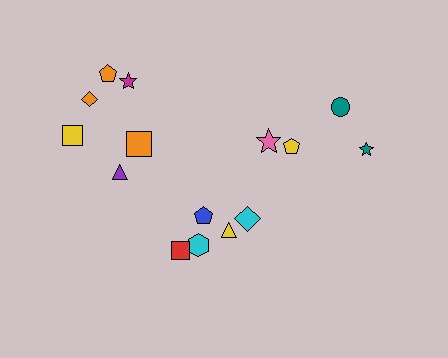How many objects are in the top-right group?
There are 4 objects.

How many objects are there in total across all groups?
There are 15 objects.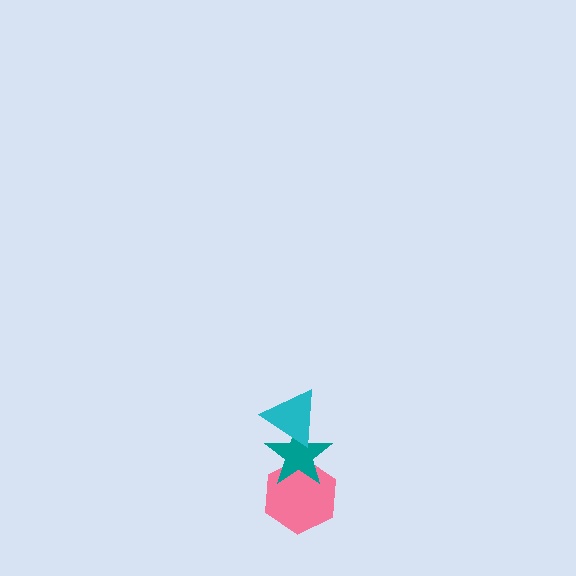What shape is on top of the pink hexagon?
The teal star is on top of the pink hexagon.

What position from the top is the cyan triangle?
The cyan triangle is 1st from the top.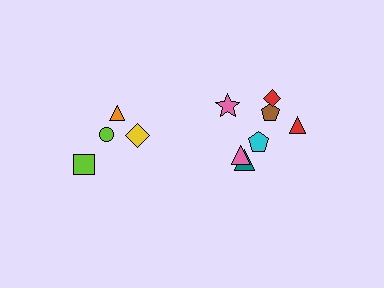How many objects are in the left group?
There are 4 objects.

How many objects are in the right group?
There are 7 objects.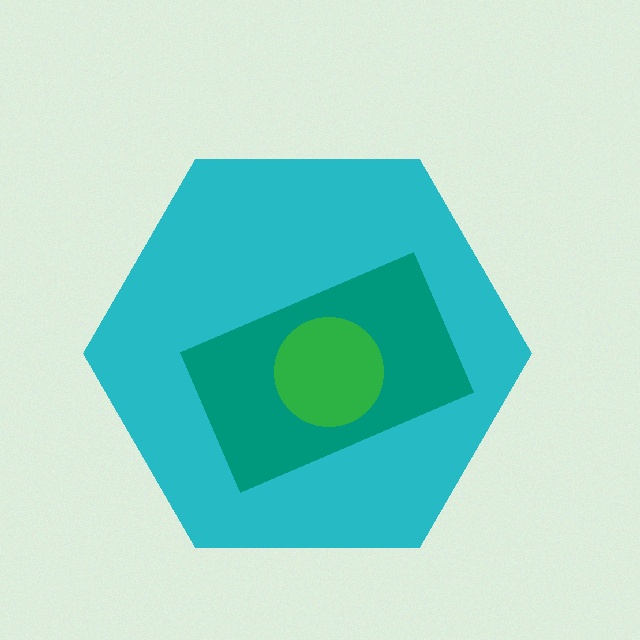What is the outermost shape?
The cyan hexagon.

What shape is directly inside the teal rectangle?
The green circle.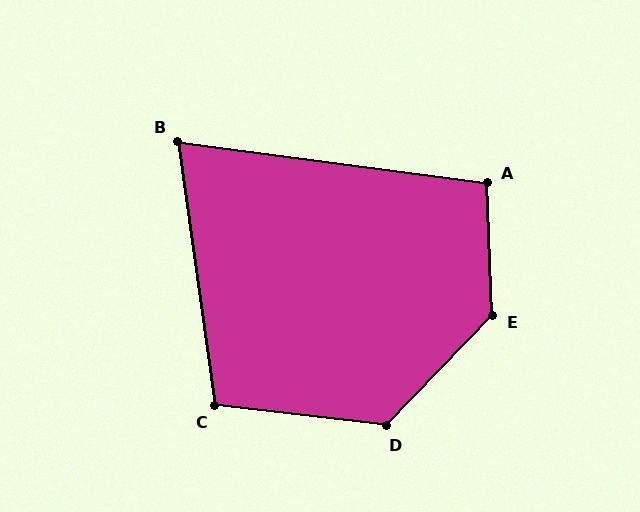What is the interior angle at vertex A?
Approximately 100 degrees (obtuse).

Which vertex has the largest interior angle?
E, at approximately 134 degrees.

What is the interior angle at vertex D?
Approximately 127 degrees (obtuse).